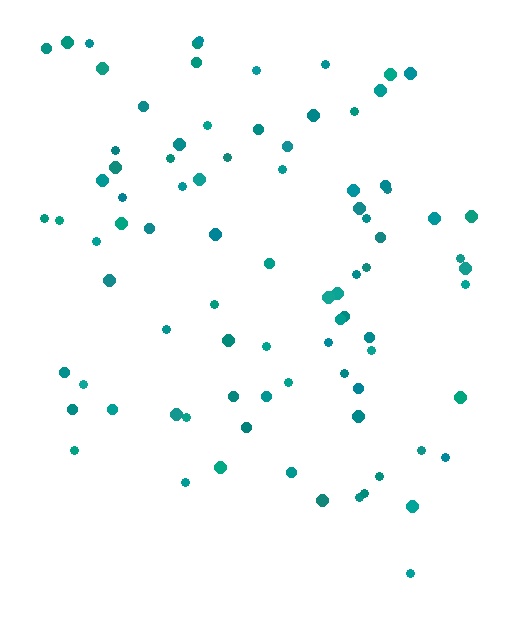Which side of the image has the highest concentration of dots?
The top.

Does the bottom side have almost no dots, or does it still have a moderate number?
Still a moderate number, just noticeably fewer than the top.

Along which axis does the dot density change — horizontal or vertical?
Vertical.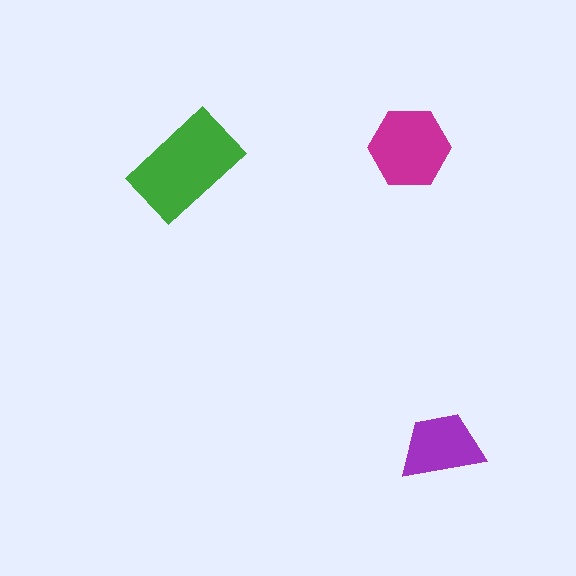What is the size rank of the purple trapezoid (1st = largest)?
3rd.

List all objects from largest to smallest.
The green rectangle, the magenta hexagon, the purple trapezoid.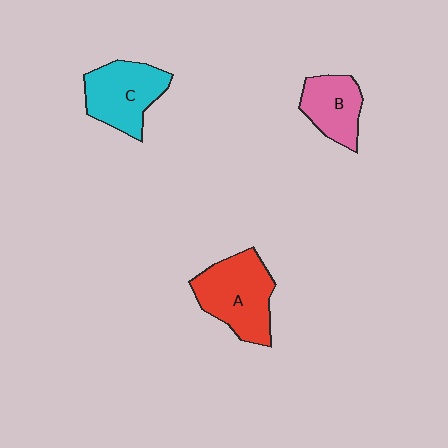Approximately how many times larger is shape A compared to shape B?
Approximately 1.5 times.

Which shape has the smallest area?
Shape B (pink).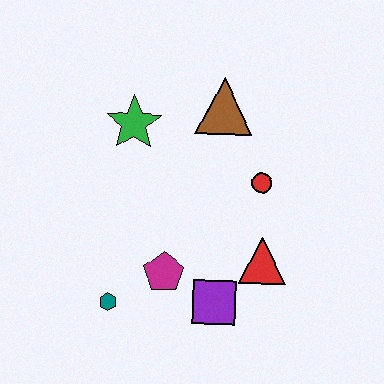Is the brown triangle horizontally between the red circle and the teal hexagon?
Yes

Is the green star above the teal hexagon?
Yes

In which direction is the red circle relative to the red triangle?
The red circle is above the red triangle.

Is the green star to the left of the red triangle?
Yes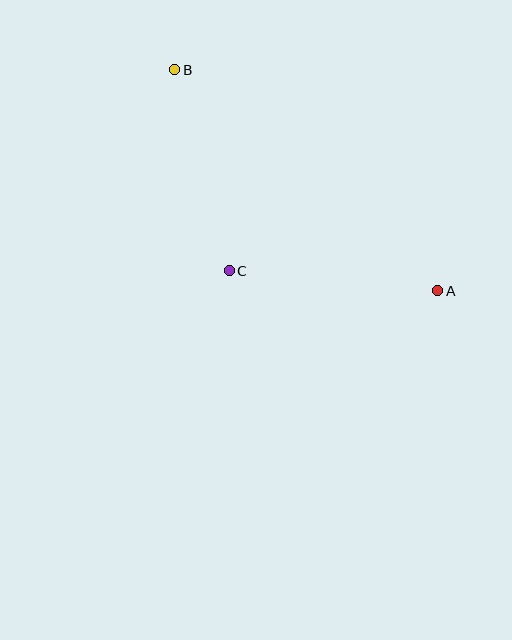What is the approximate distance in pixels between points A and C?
The distance between A and C is approximately 210 pixels.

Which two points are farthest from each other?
Points A and B are farthest from each other.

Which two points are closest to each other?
Points B and C are closest to each other.